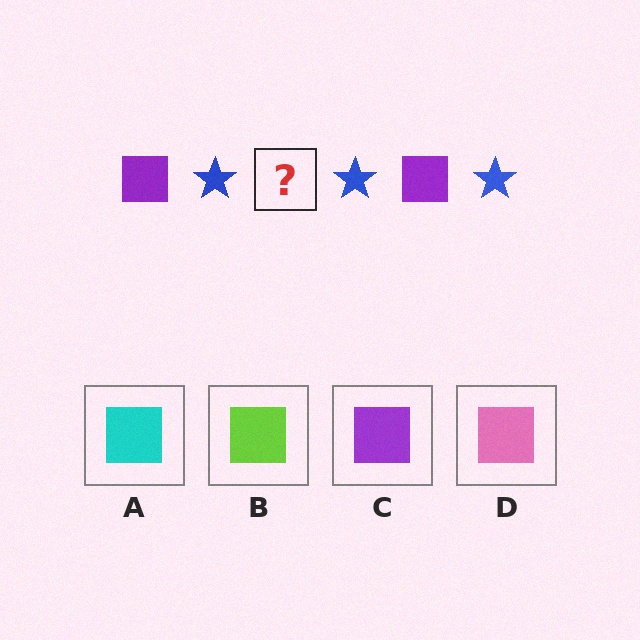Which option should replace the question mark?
Option C.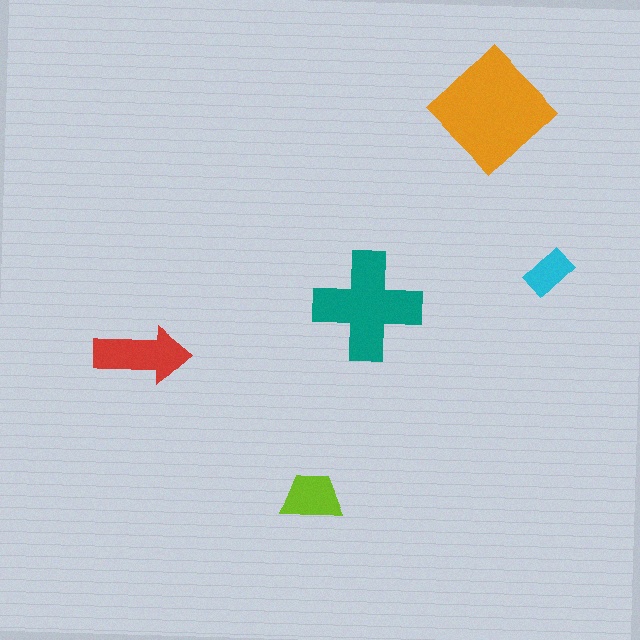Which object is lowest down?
The lime trapezoid is bottommost.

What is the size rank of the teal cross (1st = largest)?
2nd.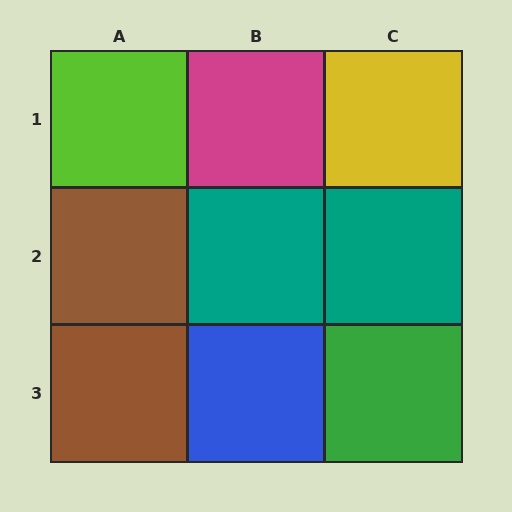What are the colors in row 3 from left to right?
Brown, blue, green.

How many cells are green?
1 cell is green.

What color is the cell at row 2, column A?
Brown.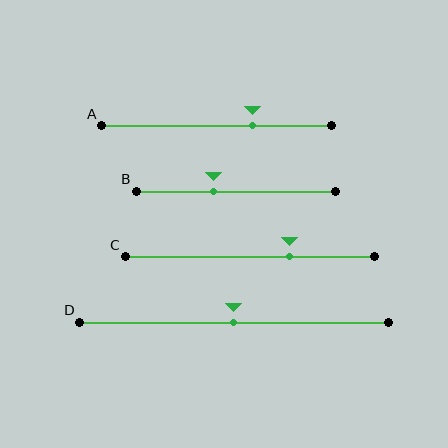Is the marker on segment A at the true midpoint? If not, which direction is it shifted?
No, the marker on segment A is shifted to the right by about 15% of the segment length.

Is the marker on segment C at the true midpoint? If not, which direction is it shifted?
No, the marker on segment C is shifted to the right by about 16% of the segment length.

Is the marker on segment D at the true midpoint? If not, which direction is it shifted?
Yes, the marker on segment D is at the true midpoint.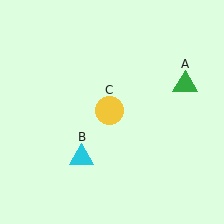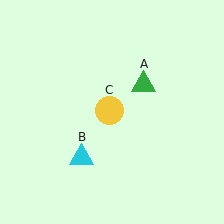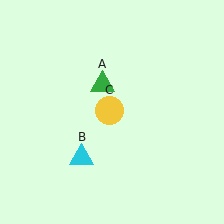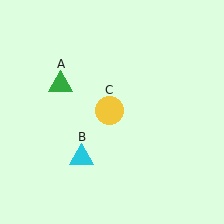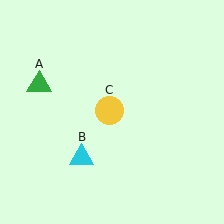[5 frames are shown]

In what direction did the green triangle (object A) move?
The green triangle (object A) moved left.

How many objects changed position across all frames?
1 object changed position: green triangle (object A).